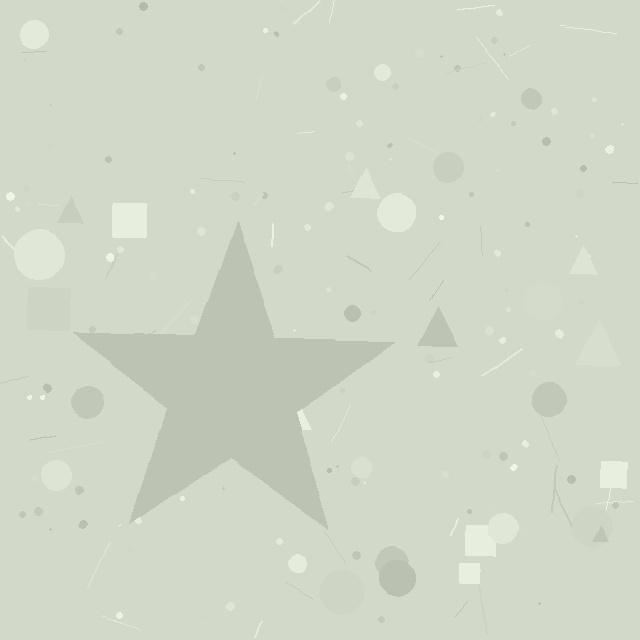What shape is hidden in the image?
A star is hidden in the image.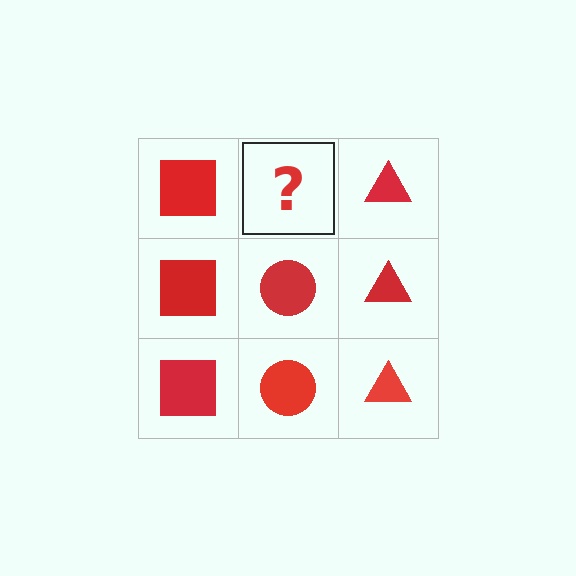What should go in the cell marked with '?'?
The missing cell should contain a red circle.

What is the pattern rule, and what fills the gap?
The rule is that each column has a consistent shape. The gap should be filled with a red circle.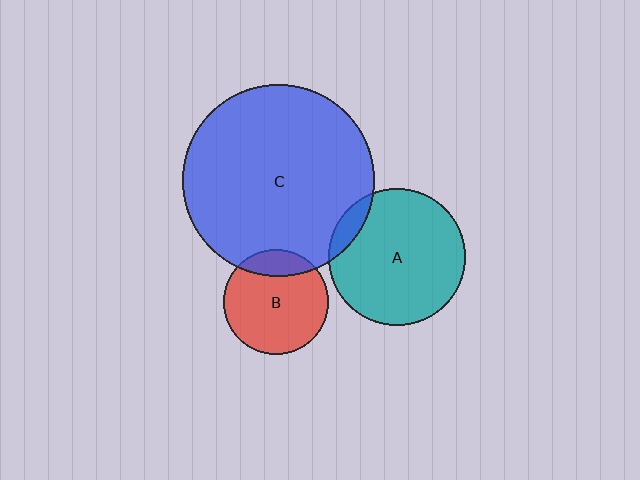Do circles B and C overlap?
Yes.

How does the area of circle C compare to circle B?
Approximately 3.3 times.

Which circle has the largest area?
Circle C (blue).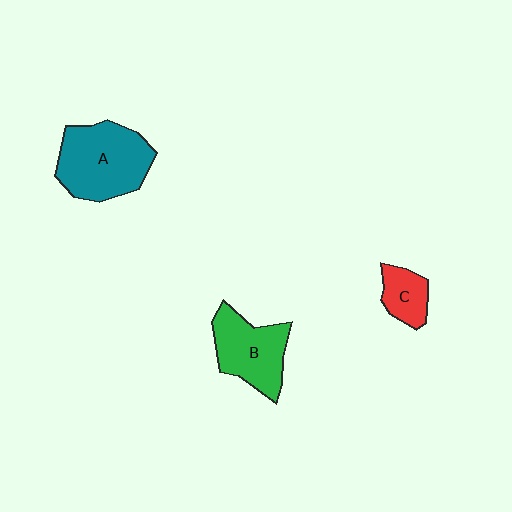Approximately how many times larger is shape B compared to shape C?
Approximately 2.0 times.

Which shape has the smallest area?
Shape C (red).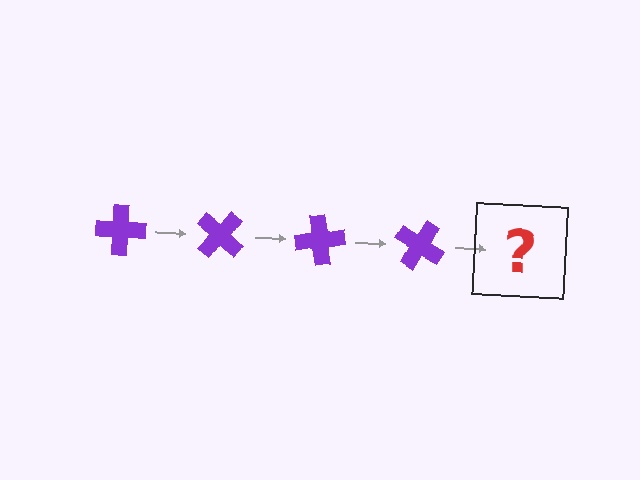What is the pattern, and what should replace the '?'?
The pattern is that the cross rotates 40 degrees each step. The '?' should be a purple cross rotated 160 degrees.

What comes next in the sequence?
The next element should be a purple cross rotated 160 degrees.